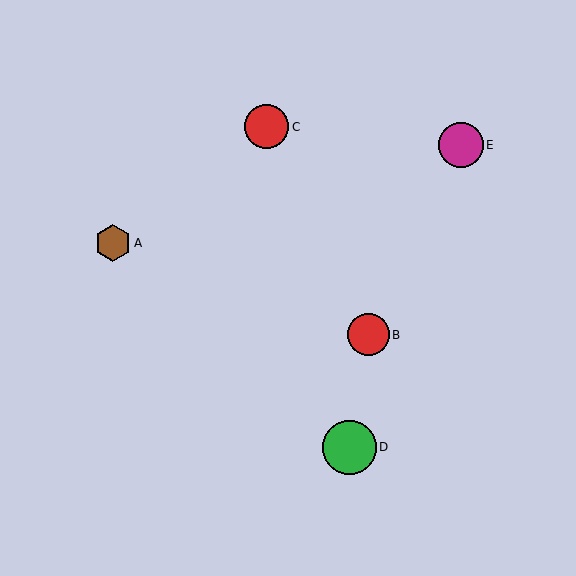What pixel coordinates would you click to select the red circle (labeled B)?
Click at (368, 335) to select the red circle B.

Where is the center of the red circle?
The center of the red circle is at (368, 335).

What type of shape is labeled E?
Shape E is a magenta circle.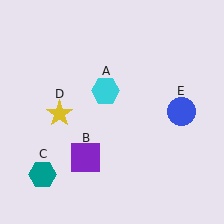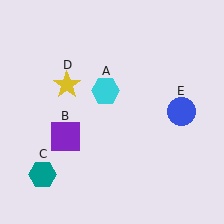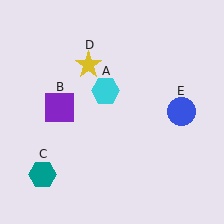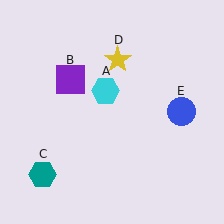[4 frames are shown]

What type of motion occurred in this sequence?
The purple square (object B), yellow star (object D) rotated clockwise around the center of the scene.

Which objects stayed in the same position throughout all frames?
Cyan hexagon (object A) and teal hexagon (object C) and blue circle (object E) remained stationary.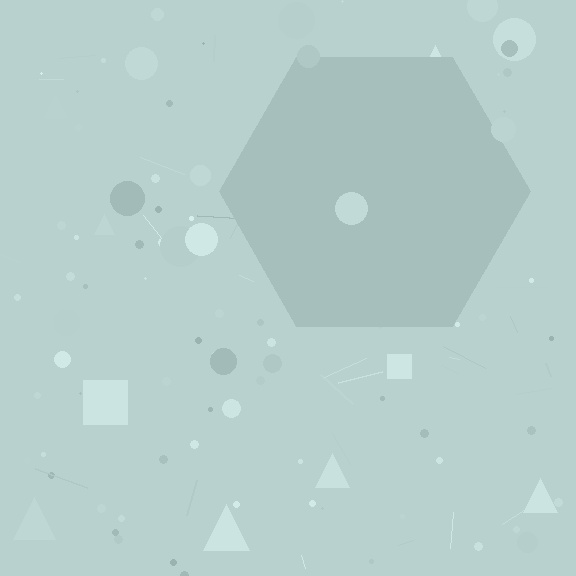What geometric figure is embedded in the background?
A hexagon is embedded in the background.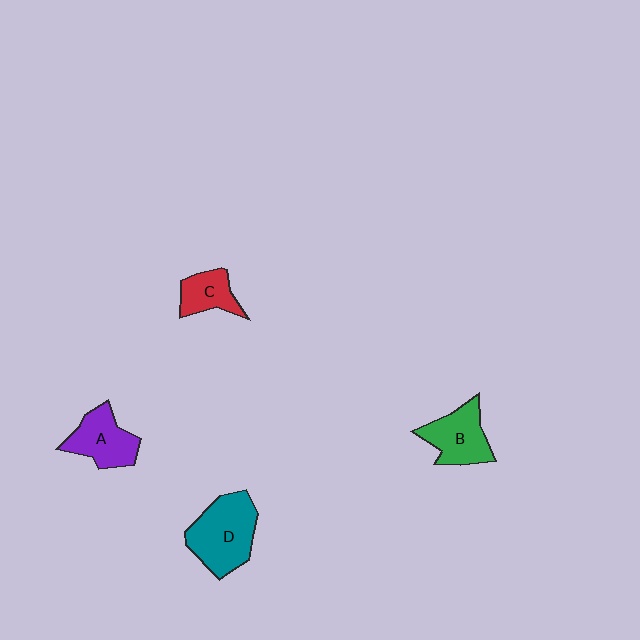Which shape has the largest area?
Shape D (teal).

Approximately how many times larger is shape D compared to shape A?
Approximately 1.4 times.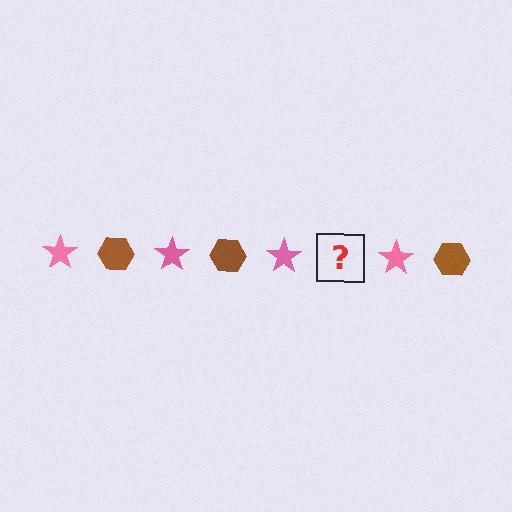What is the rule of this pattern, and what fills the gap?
The rule is that the pattern alternates between pink star and brown hexagon. The gap should be filled with a brown hexagon.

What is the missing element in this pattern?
The missing element is a brown hexagon.